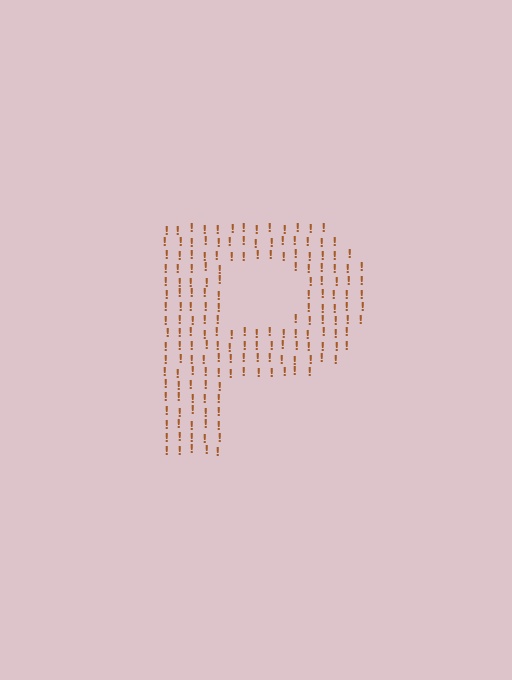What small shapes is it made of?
It is made of small exclamation marks.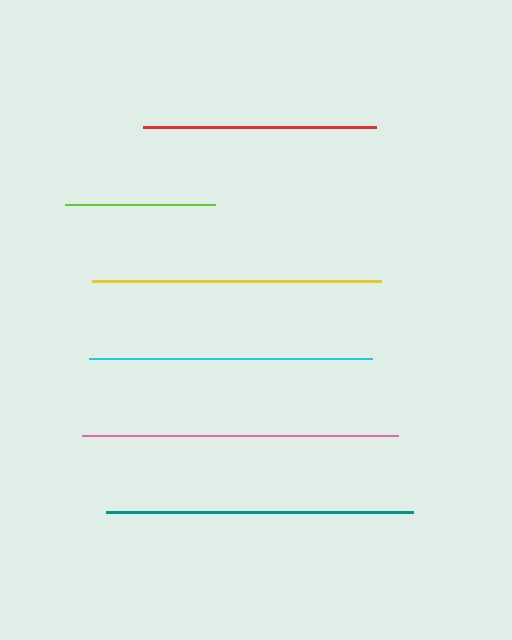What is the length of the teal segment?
The teal segment is approximately 307 pixels long.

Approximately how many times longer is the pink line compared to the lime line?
The pink line is approximately 2.1 times the length of the lime line.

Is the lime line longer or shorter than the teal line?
The teal line is longer than the lime line.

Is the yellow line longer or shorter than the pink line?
The pink line is longer than the yellow line.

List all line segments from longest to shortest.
From longest to shortest: pink, teal, yellow, cyan, red, lime.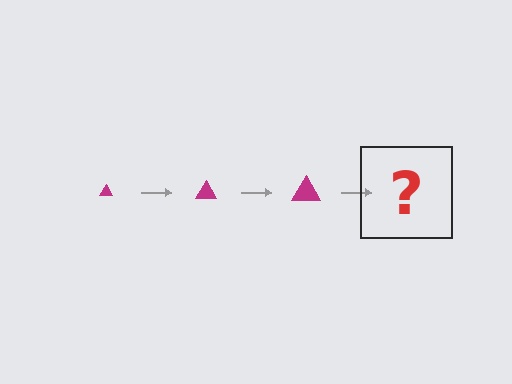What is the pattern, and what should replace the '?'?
The pattern is that the triangle gets progressively larger each step. The '?' should be a magenta triangle, larger than the previous one.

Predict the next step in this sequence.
The next step is a magenta triangle, larger than the previous one.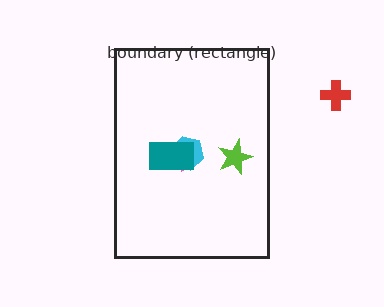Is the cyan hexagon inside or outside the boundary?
Inside.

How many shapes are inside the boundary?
4 inside, 1 outside.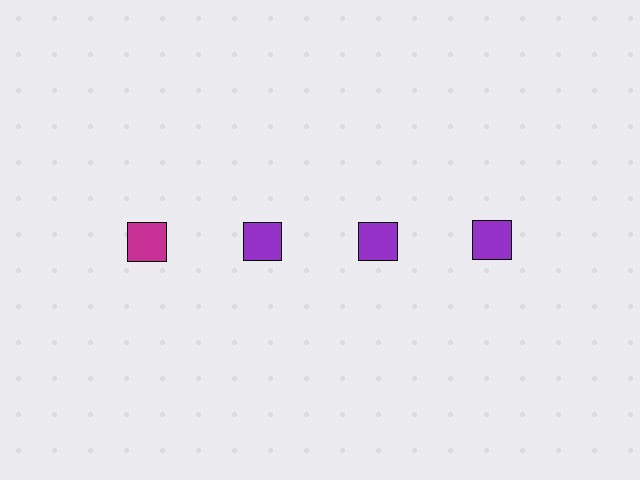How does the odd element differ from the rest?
It has a different color: magenta instead of purple.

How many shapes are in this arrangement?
There are 4 shapes arranged in a grid pattern.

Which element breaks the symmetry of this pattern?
The magenta square in the top row, leftmost column breaks the symmetry. All other shapes are purple squares.